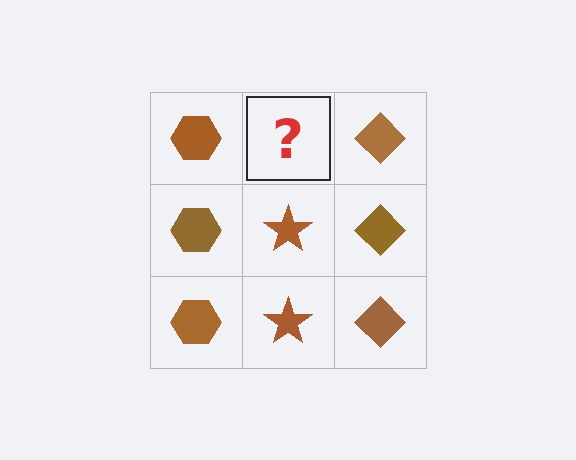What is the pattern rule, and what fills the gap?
The rule is that each column has a consistent shape. The gap should be filled with a brown star.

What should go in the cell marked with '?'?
The missing cell should contain a brown star.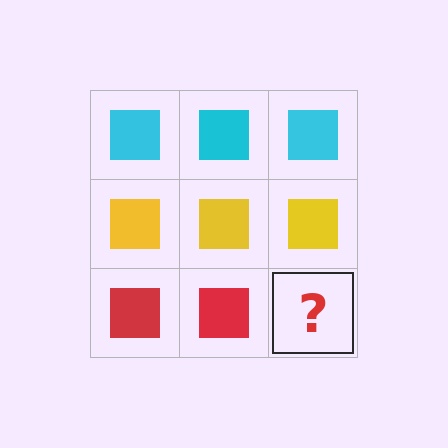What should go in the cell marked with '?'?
The missing cell should contain a red square.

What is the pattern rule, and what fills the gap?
The rule is that each row has a consistent color. The gap should be filled with a red square.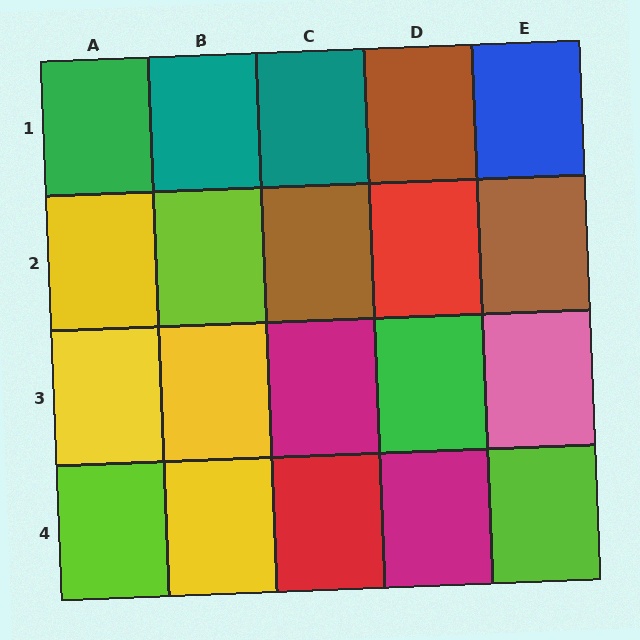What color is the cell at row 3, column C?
Magenta.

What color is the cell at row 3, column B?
Yellow.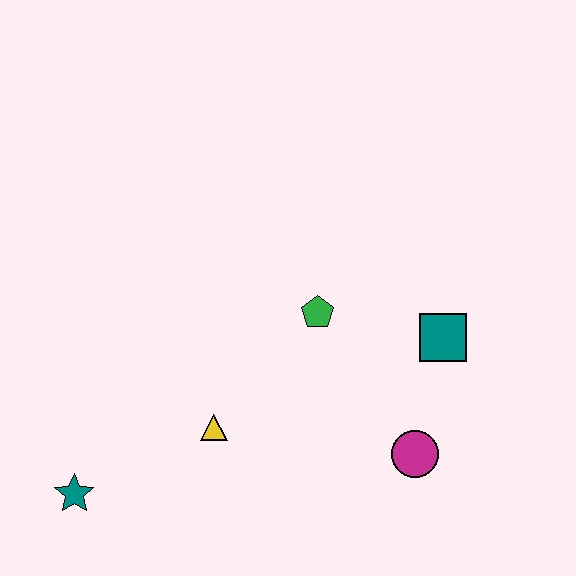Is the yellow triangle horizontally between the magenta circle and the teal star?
Yes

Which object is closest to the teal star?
The yellow triangle is closest to the teal star.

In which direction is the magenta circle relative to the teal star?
The magenta circle is to the right of the teal star.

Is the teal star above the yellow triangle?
No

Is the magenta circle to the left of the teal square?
Yes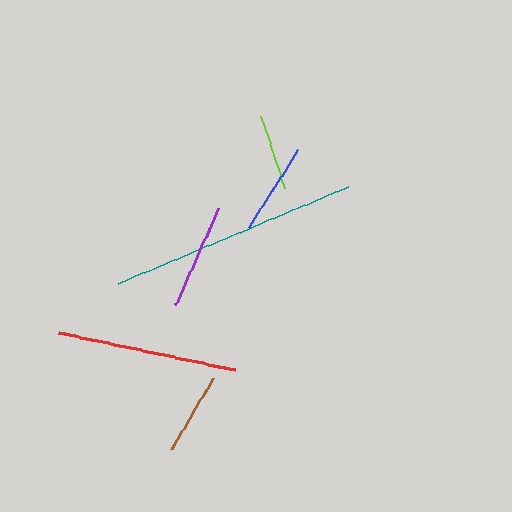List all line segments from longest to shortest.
From longest to shortest: teal, red, purple, blue, brown, lime.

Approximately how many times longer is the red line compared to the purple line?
The red line is approximately 1.7 times the length of the purple line.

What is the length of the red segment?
The red segment is approximately 181 pixels long.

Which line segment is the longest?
The teal line is the longest at approximately 250 pixels.